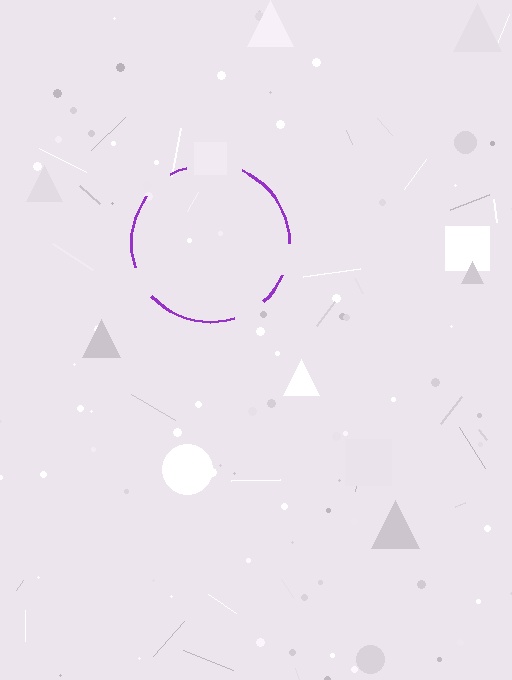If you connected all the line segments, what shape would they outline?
They would outline a circle.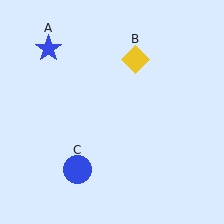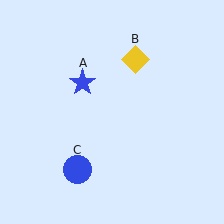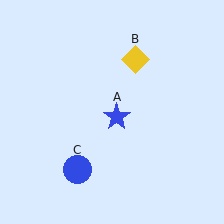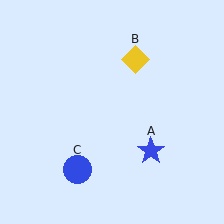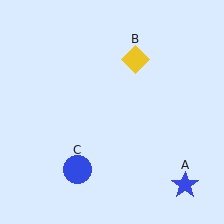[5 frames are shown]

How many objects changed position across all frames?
1 object changed position: blue star (object A).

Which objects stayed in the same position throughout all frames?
Yellow diamond (object B) and blue circle (object C) remained stationary.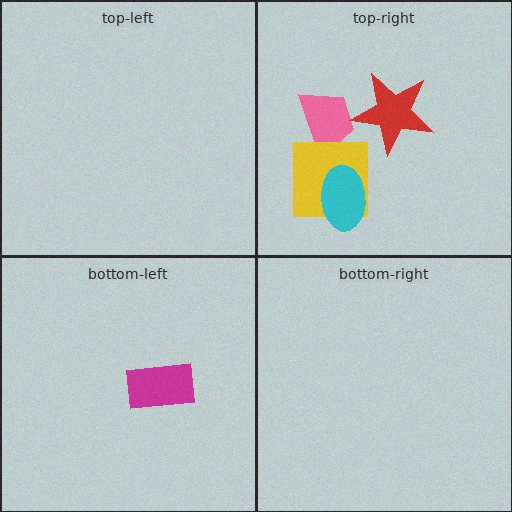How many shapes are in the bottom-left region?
1.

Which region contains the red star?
The top-right region.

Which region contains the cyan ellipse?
The top-right region.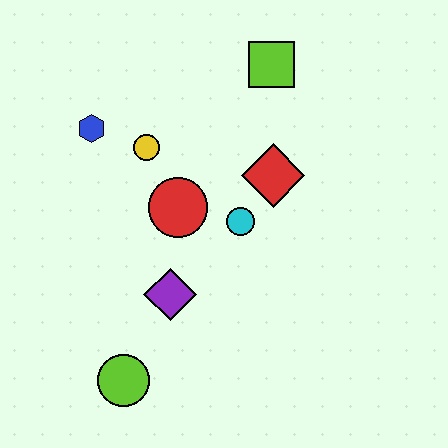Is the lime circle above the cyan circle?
No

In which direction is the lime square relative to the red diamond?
The lime square is above the red diamond.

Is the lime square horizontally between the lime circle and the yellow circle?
No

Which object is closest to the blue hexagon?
The yellow circle is closest to the blue hexagon.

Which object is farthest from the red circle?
The lime circle is farthest from the red circle.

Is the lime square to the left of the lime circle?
No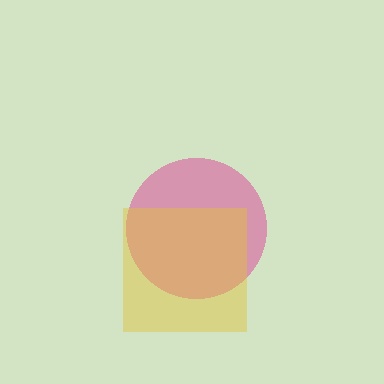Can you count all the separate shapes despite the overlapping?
Yes, there are 2 separate shapes.